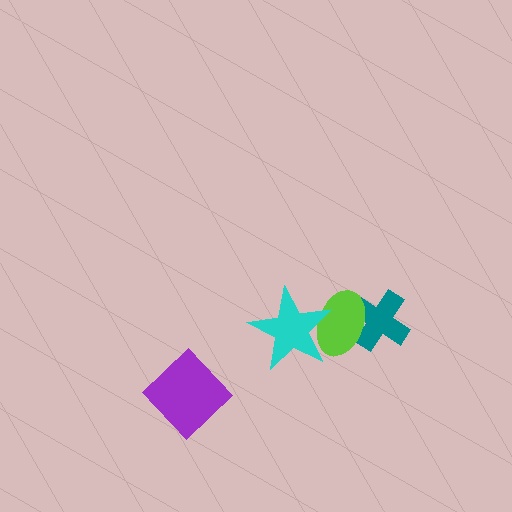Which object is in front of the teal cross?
The lime ellipse is in front of the teal cross.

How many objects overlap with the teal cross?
1 object overlaps with the teal cross.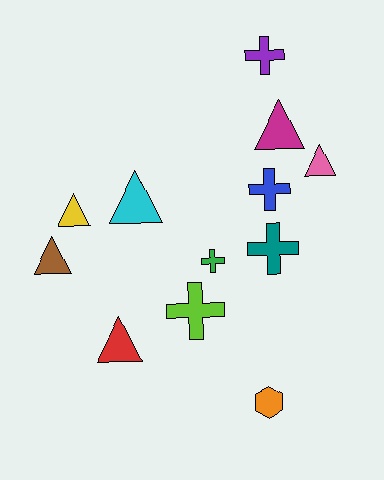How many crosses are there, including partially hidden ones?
There are 5 crosses.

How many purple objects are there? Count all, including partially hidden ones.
There is 1 purple object.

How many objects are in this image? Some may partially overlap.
There are 12 objects.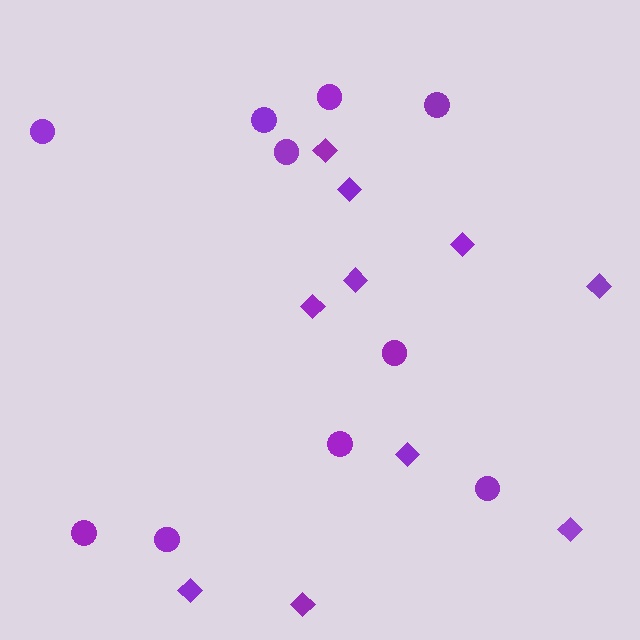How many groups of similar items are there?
There are 2 groups: one group of diamonds (10) and one group of circles (10).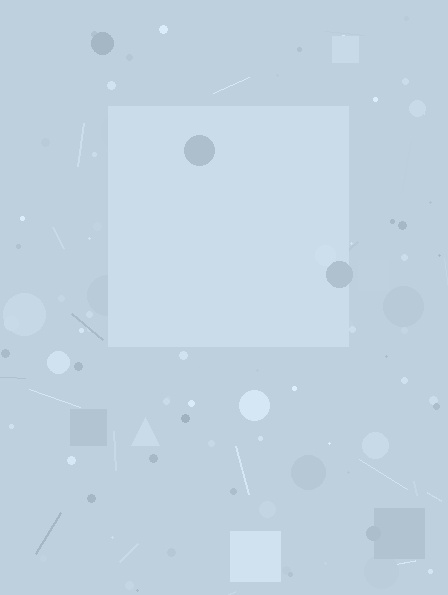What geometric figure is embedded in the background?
A square is embedded in the background.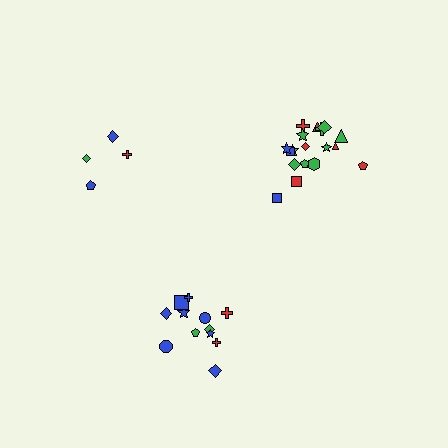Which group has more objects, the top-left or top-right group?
The top-right group.